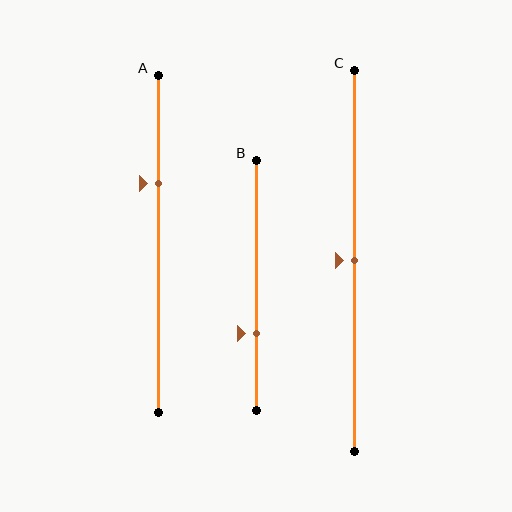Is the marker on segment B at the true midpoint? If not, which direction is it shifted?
No, the marker on segment B is shifted downward by about 19% of the segment length.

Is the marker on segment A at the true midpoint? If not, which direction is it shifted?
No, the marker on segment A is shifted upward by about 18% of the segment length.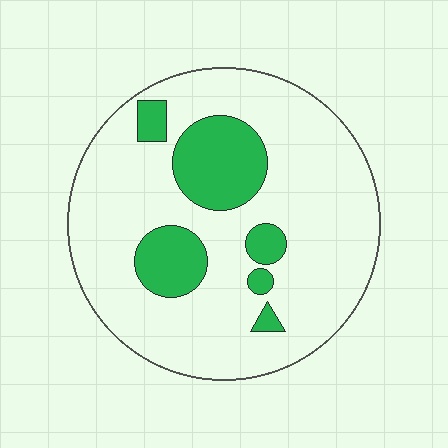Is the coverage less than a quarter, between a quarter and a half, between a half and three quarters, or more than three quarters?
Less than a quarter.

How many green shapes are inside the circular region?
6.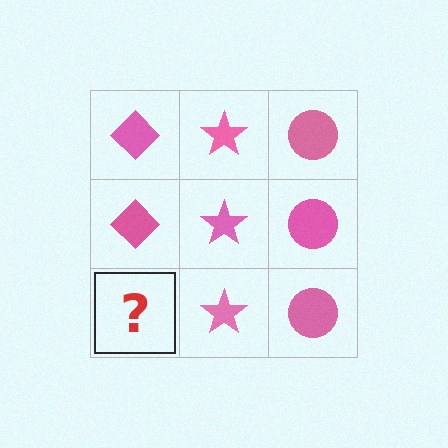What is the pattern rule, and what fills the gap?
The rule is that each column has a consistent shape. The gap should be filled with a pink diamond.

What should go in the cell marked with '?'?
The missing cell should contain a pink diamond.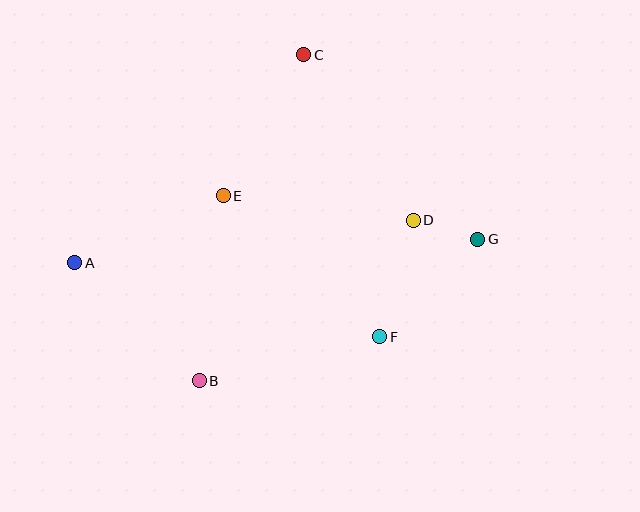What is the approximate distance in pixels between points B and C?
The distance between B and C is approximately 343 pixels.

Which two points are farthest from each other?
Points A and G are farthest from each other.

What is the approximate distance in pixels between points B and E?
The distance between B and E is approximately 186 pixels.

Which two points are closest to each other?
Points D and G are closest to each other.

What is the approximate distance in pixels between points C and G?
The distance between C and G is approximately 254 pixels.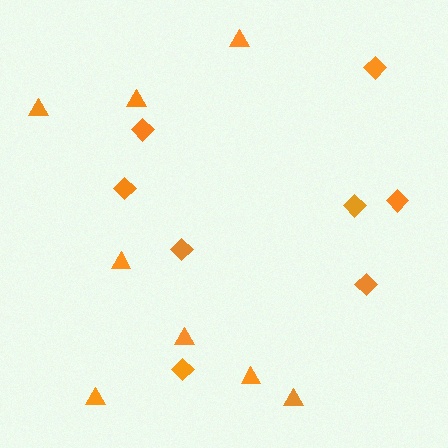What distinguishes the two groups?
There are 2 groups: one group of triangles (8) and one group of diamonds (8).